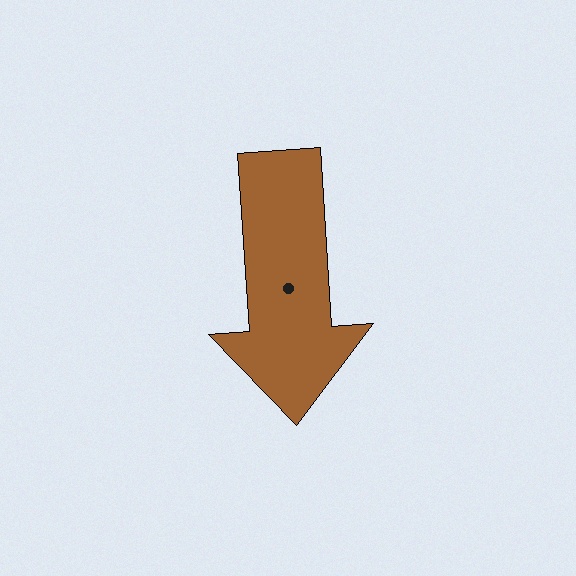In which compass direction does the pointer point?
South.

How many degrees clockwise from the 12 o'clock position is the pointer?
Approximately 176 degrees.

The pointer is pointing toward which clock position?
Roughly 6 o'clock.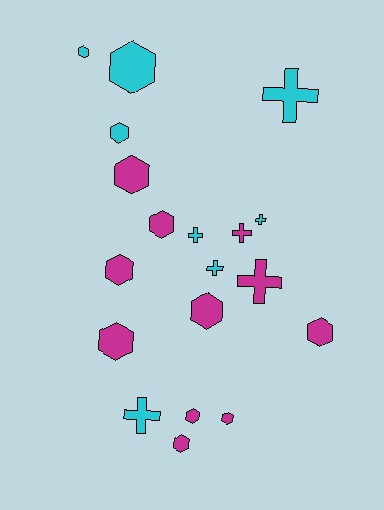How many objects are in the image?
There are 19 objects.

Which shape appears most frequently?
Hexagon, with 12 objects.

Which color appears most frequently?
Magenta, with 11 objects.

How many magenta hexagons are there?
There are 9 magenta hexagons.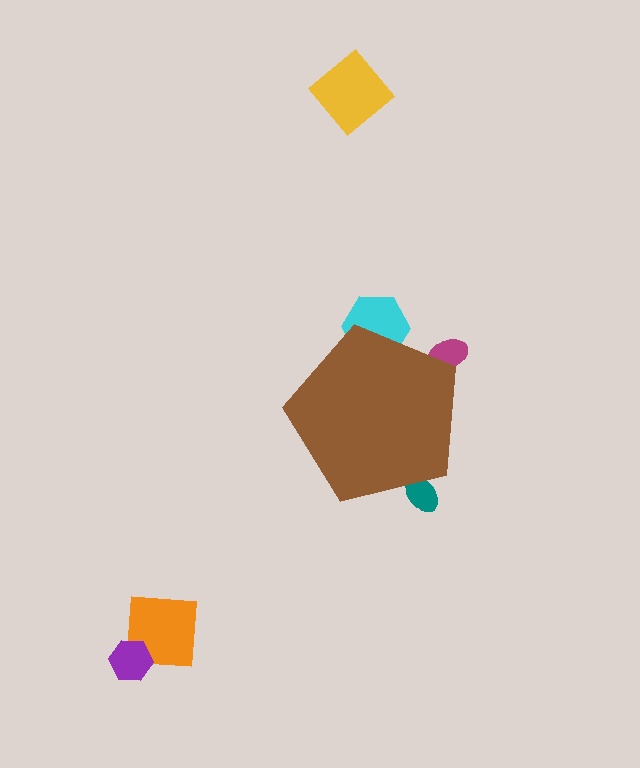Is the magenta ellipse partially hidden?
Yes, the magenta ellipse is partially hidden behind the brown pentagon.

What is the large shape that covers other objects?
A brown pentagon.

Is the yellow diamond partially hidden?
No, the yellow diamond is fully visible.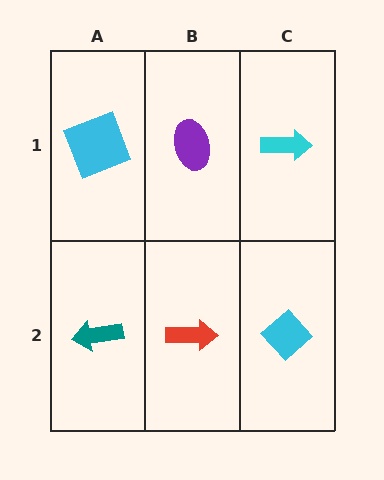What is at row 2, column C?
A cyan diamond.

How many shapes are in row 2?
3 shapes.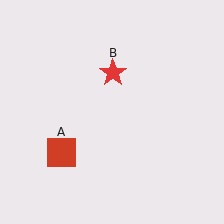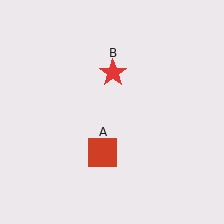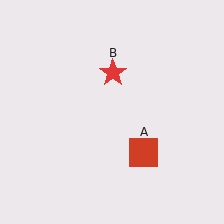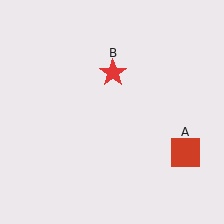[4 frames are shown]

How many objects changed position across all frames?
1 object changed position: red square (object A).